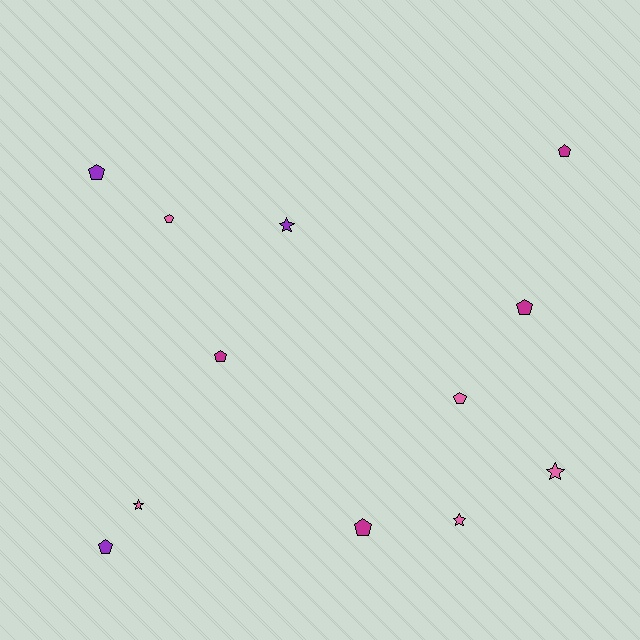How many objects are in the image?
There are 12 objects.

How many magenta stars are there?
There are no magenta stars.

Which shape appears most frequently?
Pentagon, with 8 objects.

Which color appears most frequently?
Pink, with 5 objects.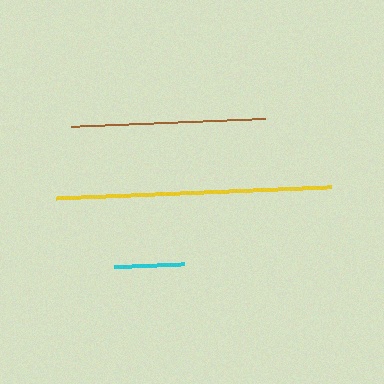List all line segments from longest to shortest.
From longest to shortest: yellow, brown, cyan.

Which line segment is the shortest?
The cyan line is the shortest at approximately 69 pixels.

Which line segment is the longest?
The yellow line is the longest at approximately 276 pixels.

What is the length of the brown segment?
The brown segment is approximately 195 pixels long.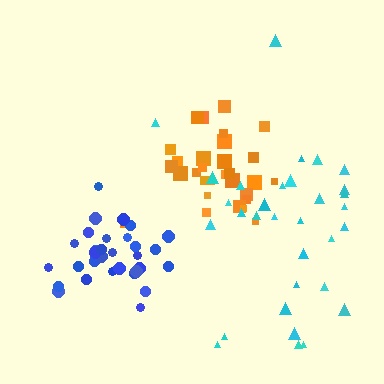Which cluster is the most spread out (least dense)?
Cyan.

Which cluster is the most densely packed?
Blue.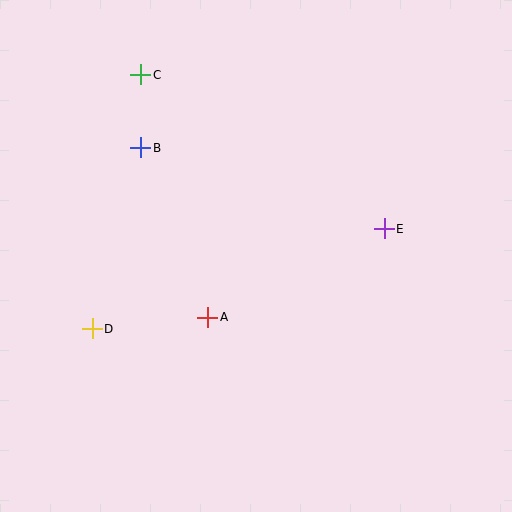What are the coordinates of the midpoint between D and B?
The midpoint between D and B is at (117, 238).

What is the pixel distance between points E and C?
The distance between E and C is 288 pixels.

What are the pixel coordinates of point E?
Point E is at (384, 229).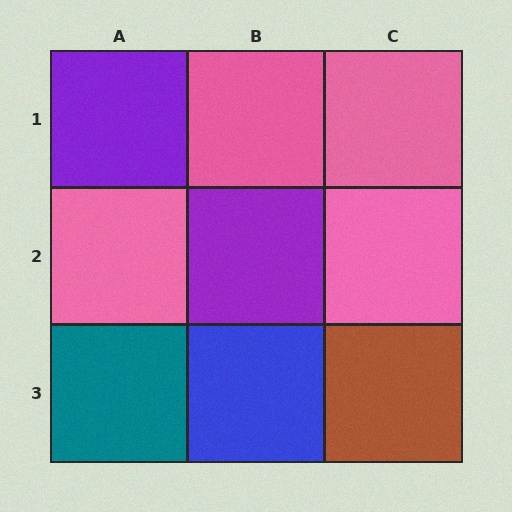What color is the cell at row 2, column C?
Pink.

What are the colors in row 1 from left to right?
Purple, pink, pink.